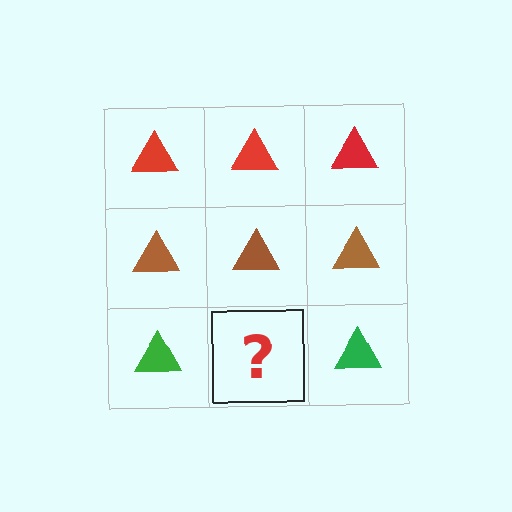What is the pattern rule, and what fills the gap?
The rule is that each row has a consistent color. The gap should be filled with a green triangle.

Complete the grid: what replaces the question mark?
The question mark should be replaced with a green triangle.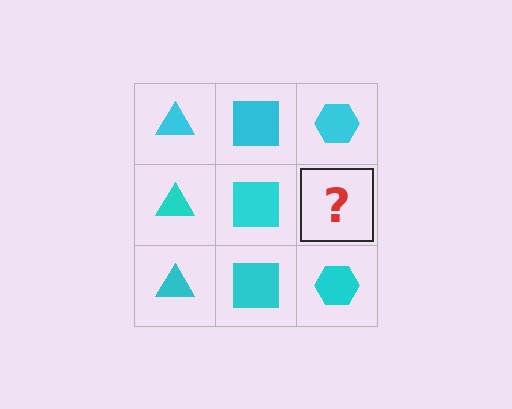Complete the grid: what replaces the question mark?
The question mark should be replaced with a cyan hexagon.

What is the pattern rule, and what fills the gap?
The rule is that each column has a consistent shape. The gap should be filled with a cyan hexagon.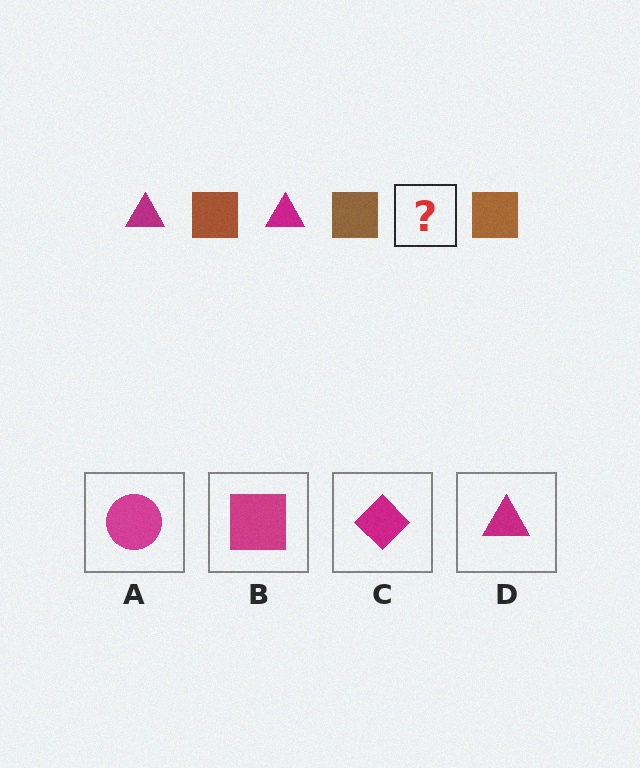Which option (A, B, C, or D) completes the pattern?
D.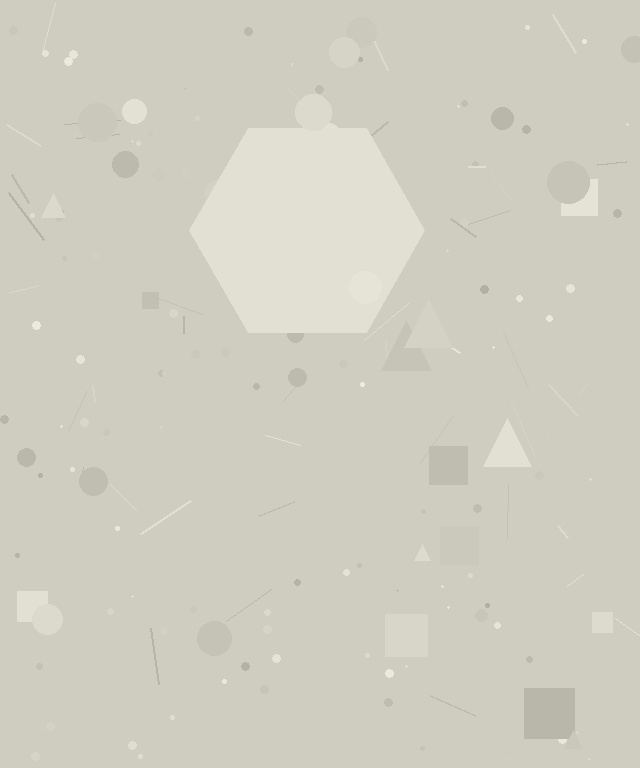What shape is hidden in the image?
A hexagon is hidden in the image.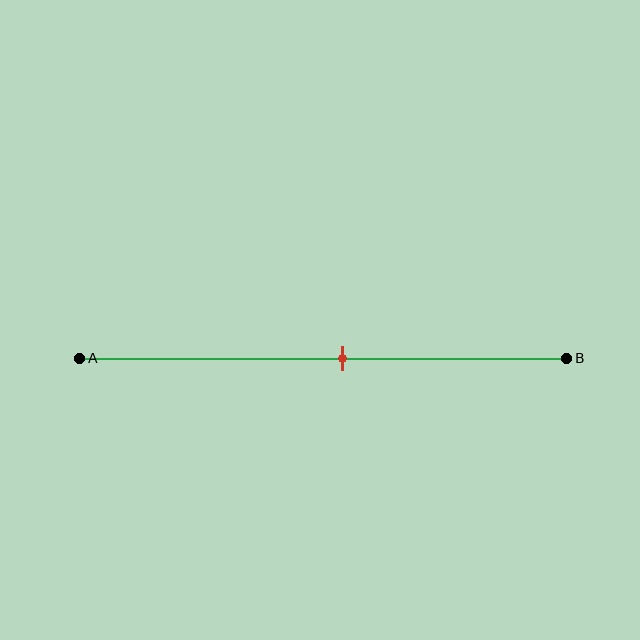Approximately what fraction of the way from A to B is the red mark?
The red mark is approximately 55% of the way from A to B.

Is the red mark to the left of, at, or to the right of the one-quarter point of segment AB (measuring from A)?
The red mark is to the right of the one-quarter point of segment AB.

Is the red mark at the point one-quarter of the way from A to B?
No, the mark is at about 55% from A, not at the 25% one-quarter point.